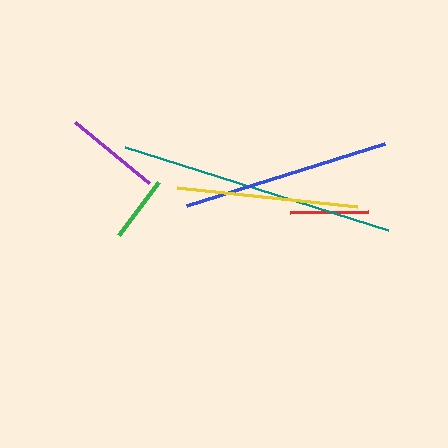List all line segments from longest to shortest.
From longest to shortest: teal, blue, yellow, purple, red, green.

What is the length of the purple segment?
The purple segment is approximately 96 pixels long.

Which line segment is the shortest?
The green line is the shortest at approximately 66 pixels.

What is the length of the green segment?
The green segment is approximately 66 pixels long.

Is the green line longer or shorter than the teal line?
The teal line is longer than the green line.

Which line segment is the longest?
The teal line is the longest at approximately 275 pixels.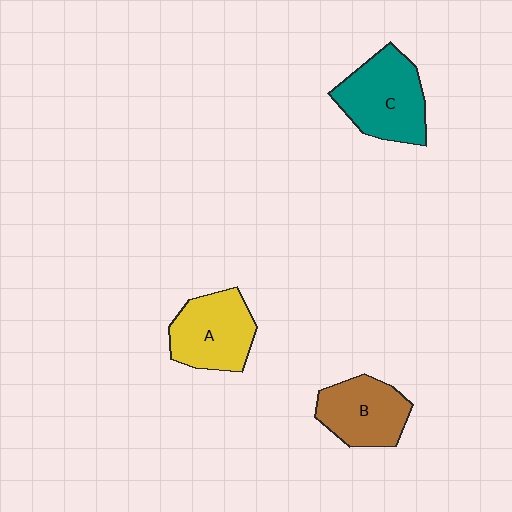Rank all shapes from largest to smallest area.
From largest to smallest: C (teal), A (yellow), B (brown).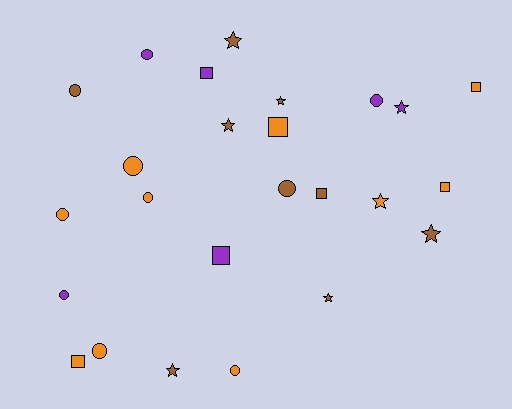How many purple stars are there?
There is 1 purple star.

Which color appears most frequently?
Orange, with 10 objects.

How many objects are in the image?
There are 25 objects.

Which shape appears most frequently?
Circle, with 10 objects.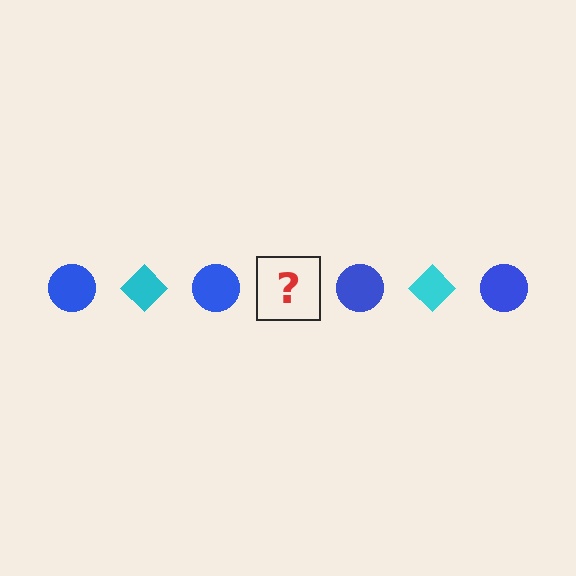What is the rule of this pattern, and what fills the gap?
The rule is that the pattern alternates between blue circle and cyan diamond. The gap should be filled with a cyan diamond.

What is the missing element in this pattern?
The missing element is a cyan diamond.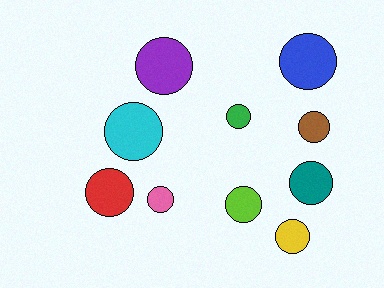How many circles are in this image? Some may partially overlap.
There are 10 circles.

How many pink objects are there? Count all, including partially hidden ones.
There is 1 pink object.